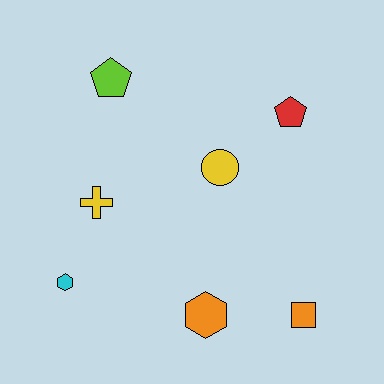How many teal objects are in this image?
There are no teal objects.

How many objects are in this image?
There are 7 objects.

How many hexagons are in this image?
There are 2 hexagons.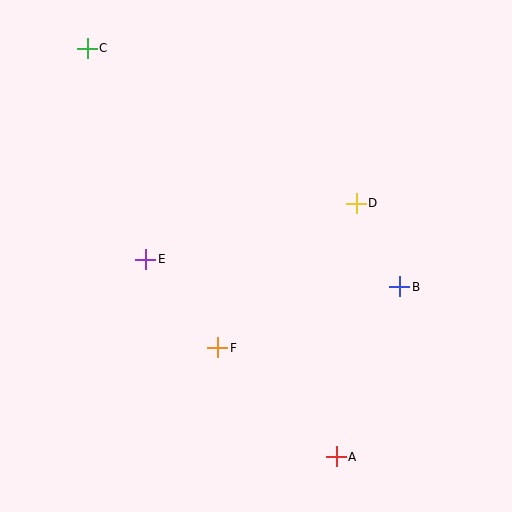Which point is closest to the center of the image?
Point F at (217, 348) is closest to the center.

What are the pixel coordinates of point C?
Point C is at (87, 48).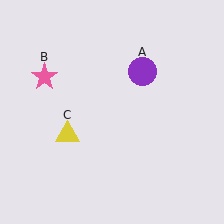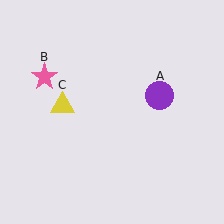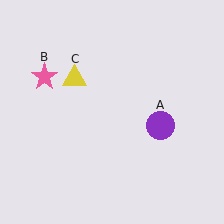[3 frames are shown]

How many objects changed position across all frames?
2 objects changed position: purple circle (object A), yellow triangle (object C).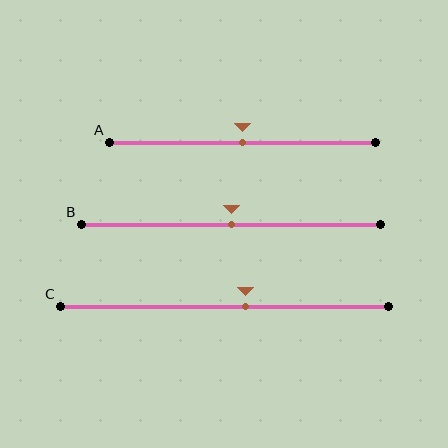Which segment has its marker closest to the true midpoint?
Segment A has its marker closest to the true midpoint.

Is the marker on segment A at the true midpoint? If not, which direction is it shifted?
Yes, the marker on segment A is at the true midpoint.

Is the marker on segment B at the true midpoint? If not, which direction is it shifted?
Yes, the marker on segment B is at the true midpoint.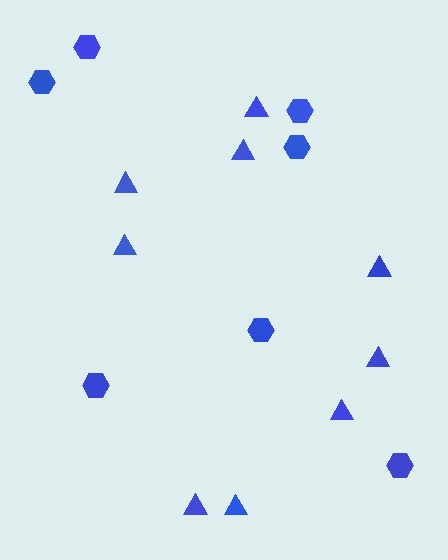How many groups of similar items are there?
There are 2 groups: one group of triangles (9) and one group of hexagons (7).